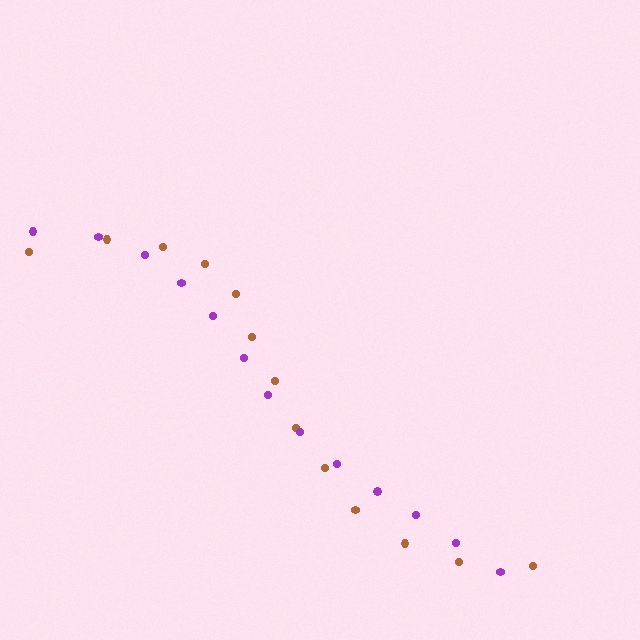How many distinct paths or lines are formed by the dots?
There are 2 distinct paths.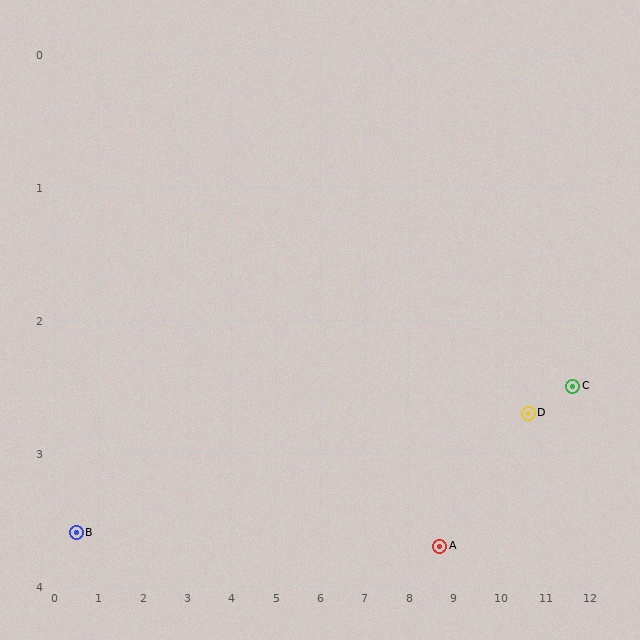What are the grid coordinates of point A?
Point A is at approximately (8.7, 3.7).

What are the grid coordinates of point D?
Point D is at approximately (10.7, 2.7).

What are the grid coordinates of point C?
Point C is at approximately (11.7, 2.5).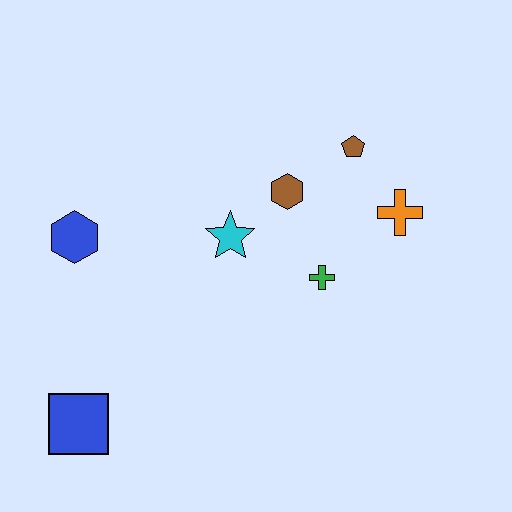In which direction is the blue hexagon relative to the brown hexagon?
The blue hexagon is to the left of the brown hexagon.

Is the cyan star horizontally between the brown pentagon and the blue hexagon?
Yes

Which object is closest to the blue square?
The blue hexagon is closest to the blue square.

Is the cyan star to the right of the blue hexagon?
Yes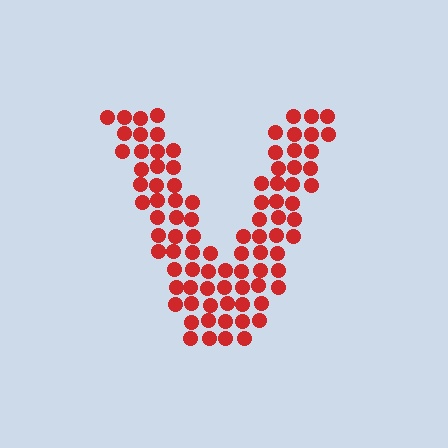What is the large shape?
The large shape is the letter V.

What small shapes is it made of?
It is made of small circles.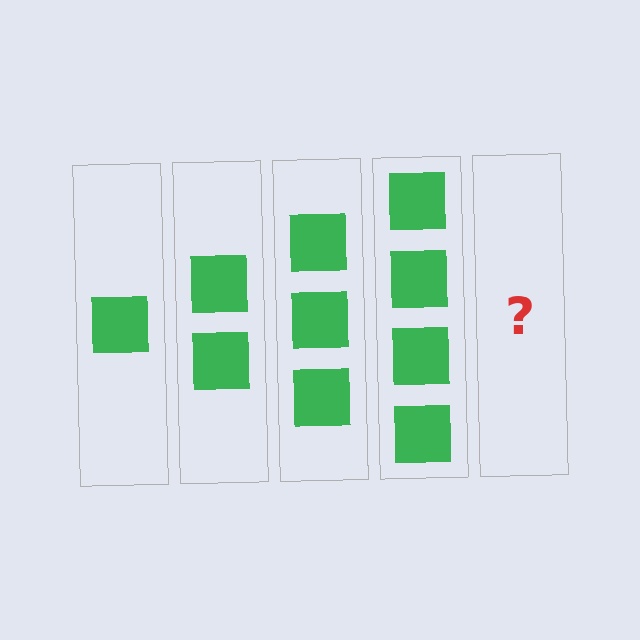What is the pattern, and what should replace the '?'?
The pattern is that each step adds one more square. The '?' should be 5 squares.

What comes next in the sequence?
The next element should be 5 squares.